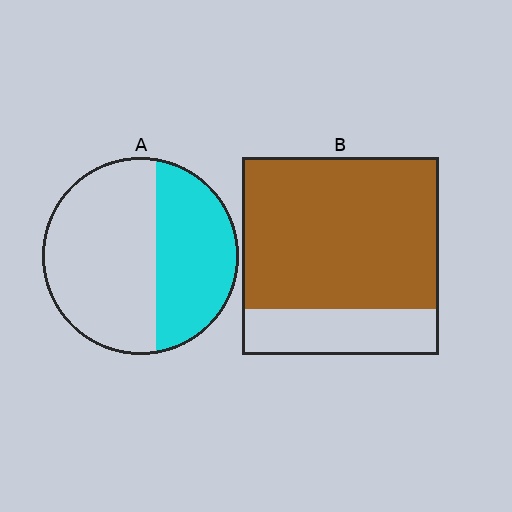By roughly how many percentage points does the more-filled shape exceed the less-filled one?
By roughly 35 percentage points (B over A).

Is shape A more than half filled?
No.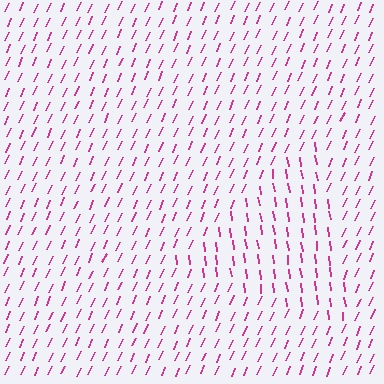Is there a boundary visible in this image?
Yes, there is a texture boundary formed by a change in line orientation.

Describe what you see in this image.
The image is filled with small magenta line segments. A triangle region in the image has lines oriented differently from the surrounding lines, creating a visible texture boundary.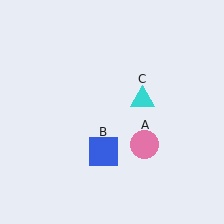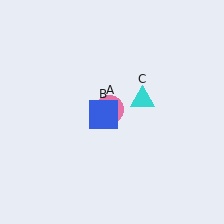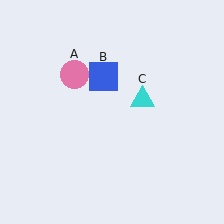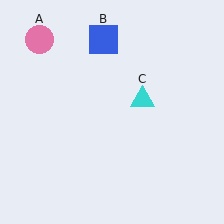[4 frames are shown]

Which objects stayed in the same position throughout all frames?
Cyan triangle (object C) remained stationary.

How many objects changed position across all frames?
2 objects changed position: pink circle (object A), blue square (object B).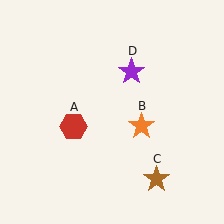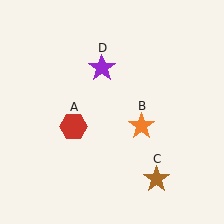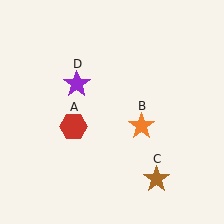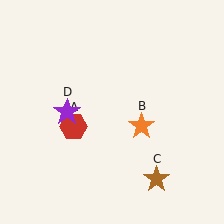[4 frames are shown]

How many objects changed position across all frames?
1 object changed position: purple star (object D).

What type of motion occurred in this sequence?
The purple star (object D) rotated counterclockwise around the center of the scene.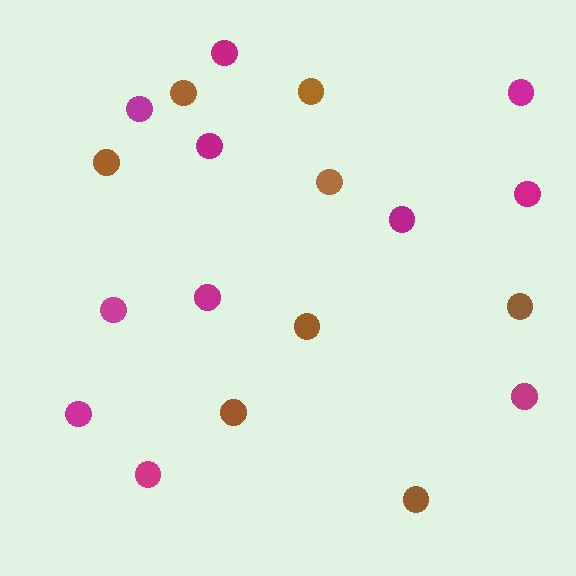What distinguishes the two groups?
There are 2 groups: one group of brown circles (8) and one group of magenta circles (11).